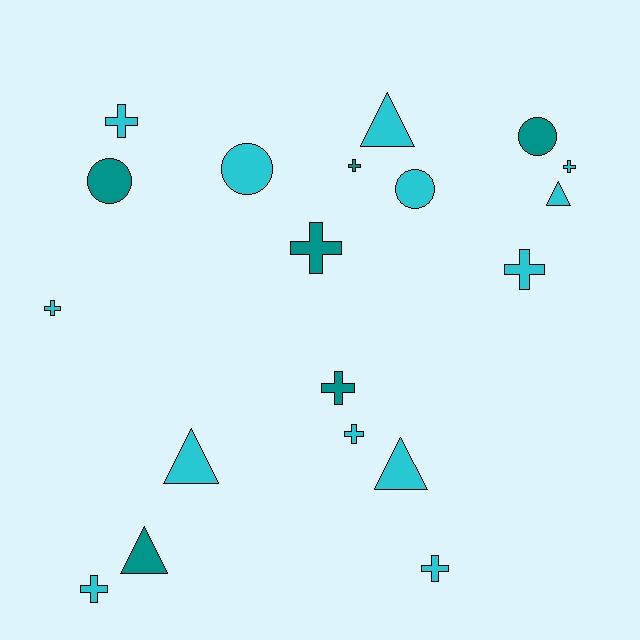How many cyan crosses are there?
There are 7 cyan crosses.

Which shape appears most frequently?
Cross, with 10 objects.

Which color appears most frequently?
Cyan, with 13 objects.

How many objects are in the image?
There are 19 objects.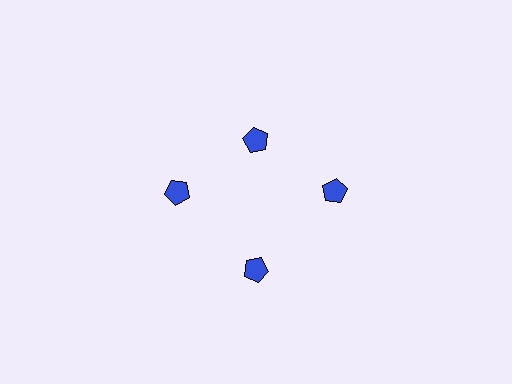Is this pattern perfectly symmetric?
No. The 4 blue pentagons are arranged in a ring, but one element near the 12 o'clock position is pulled inward toward the center, breaking the 4-fold rotational symmetry.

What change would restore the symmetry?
The symmetry would be restored by moving it outward, back onto the ring so that all 4 pentagons sit at equal angles and equal distance from the center.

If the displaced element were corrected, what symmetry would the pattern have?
It would have 4-fold rotational symmetry — the pattern would map onto itself every 90 degrees.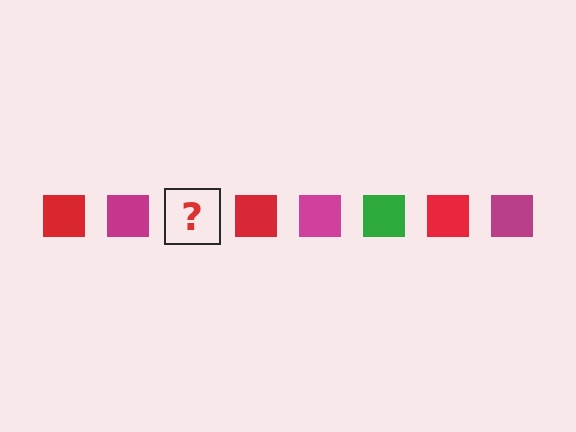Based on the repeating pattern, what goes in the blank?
The blank should be a green square.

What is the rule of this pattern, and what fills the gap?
The rule is that the pattern cycles through red, magenta, green squares. The gap should be filled with a green square.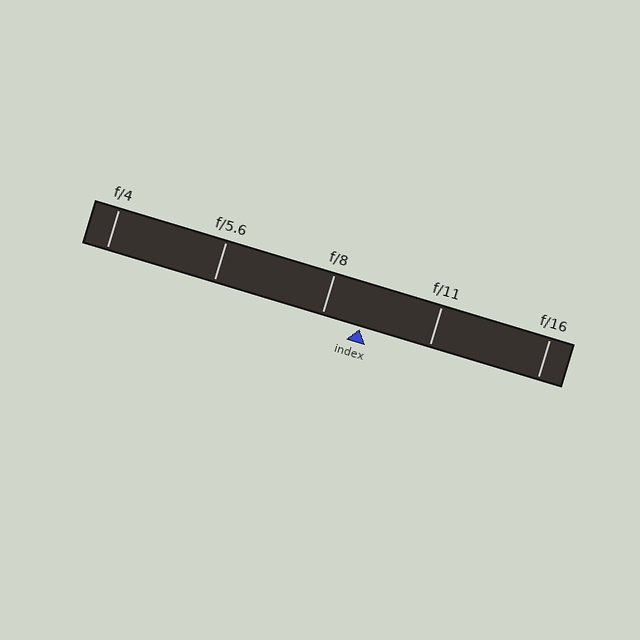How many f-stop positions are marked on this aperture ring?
There are 5 f-stop positions marked.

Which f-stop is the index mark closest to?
The index mark is closest to f/8.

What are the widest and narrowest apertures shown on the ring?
The widest aperture shown is f/4 and the narrowest is f/16.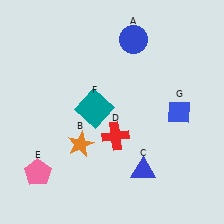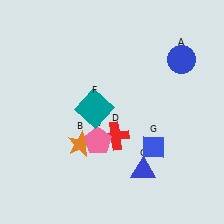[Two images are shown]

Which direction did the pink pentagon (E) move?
The pink pentagon (E) moved right.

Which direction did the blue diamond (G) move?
The blue diamond (G) moved down.